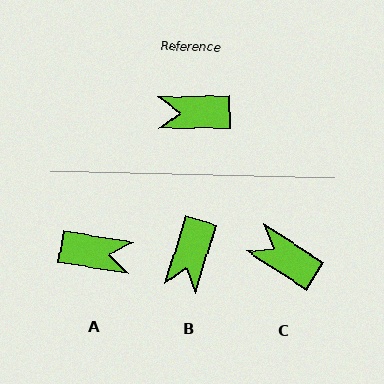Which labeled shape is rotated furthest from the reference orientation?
A, about 170 degrees away.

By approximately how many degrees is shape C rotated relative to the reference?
Approximately 34 degrees clockwise.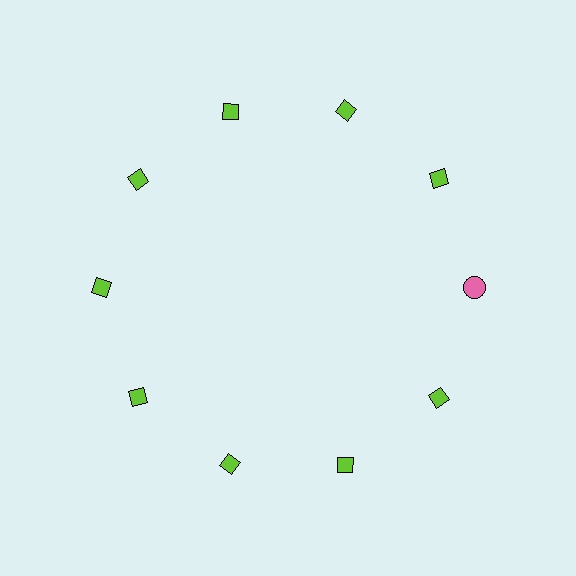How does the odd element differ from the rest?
It differs in both color (pink instead of lime) and shape (circle instead of diamond).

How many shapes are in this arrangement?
There are 10 shapes arranged in a ring pattern.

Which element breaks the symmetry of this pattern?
The pink circle at roughly the 3 o'clock position breaks the symmetry. All other shapes are lime diamonds.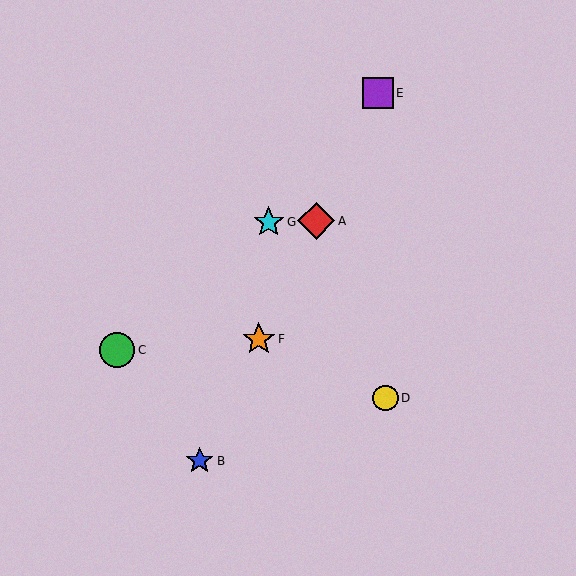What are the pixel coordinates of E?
Object E is at (378, 93).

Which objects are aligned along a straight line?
Objects A, B, E, F are aligned along a straight line.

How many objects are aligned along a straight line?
4 objects (A, B, E, F) are aligned along a straight line.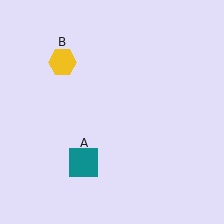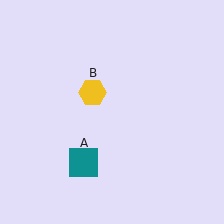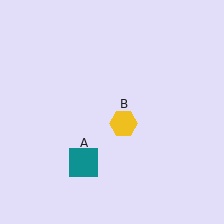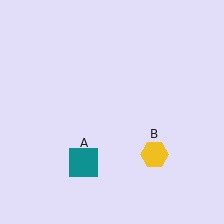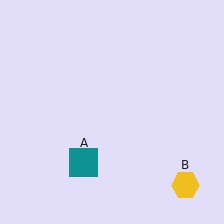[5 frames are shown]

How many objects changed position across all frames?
1 object changed position: yellow hexagon (object B).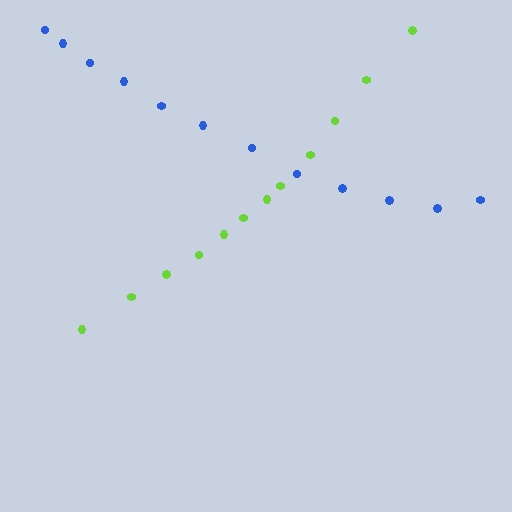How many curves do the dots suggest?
There are 2 distinct paths.